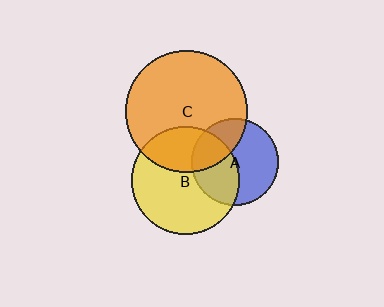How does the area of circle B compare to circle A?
Approximately 1.5 times.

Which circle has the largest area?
Circle C (orange).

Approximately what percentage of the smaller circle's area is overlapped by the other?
Approximately 30%.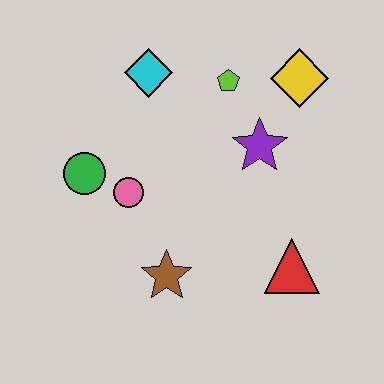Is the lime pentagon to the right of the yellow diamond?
No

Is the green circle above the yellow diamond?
No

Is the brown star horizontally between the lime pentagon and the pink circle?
Yes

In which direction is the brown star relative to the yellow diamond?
The brown star is below the yellow diamond.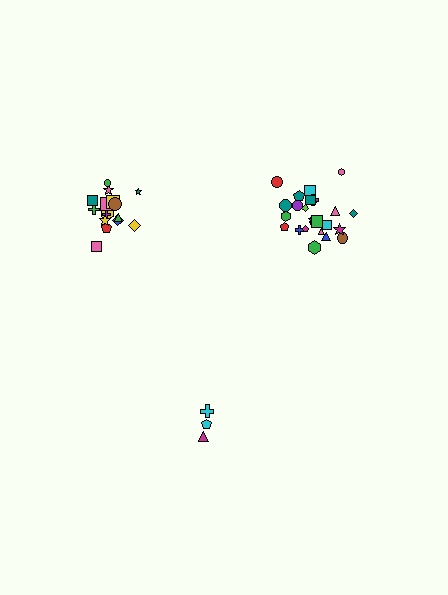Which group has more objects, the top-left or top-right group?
The top-right group.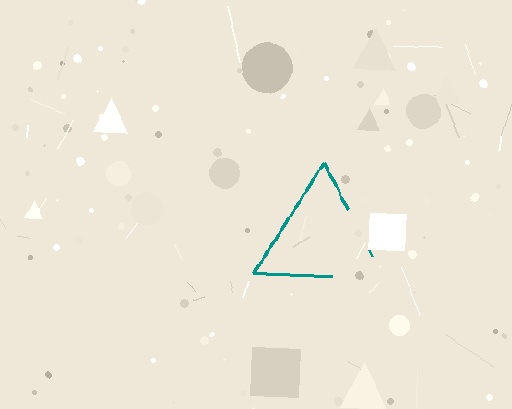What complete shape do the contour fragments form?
The contour fragments form a triangle.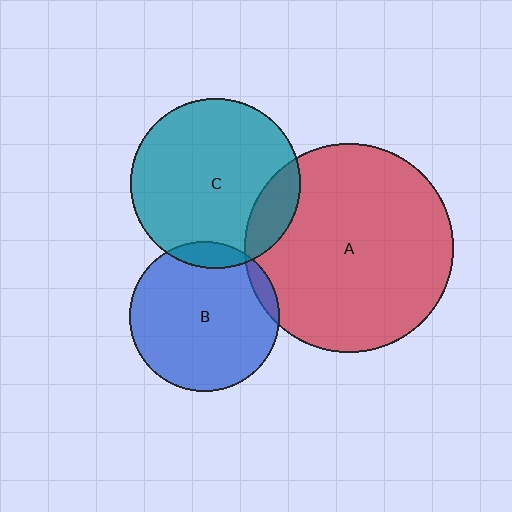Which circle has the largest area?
Circle A (red).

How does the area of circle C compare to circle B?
Approximately 1.3 times.